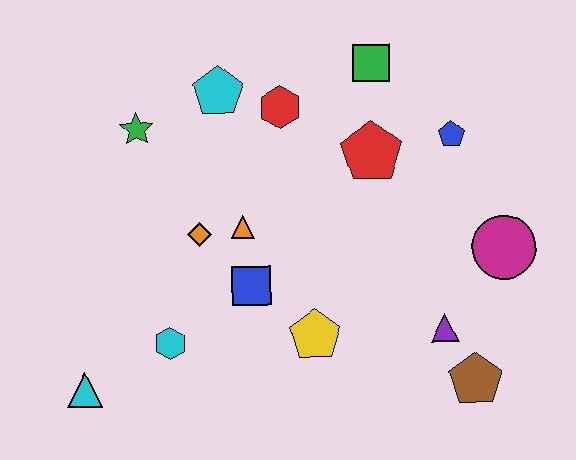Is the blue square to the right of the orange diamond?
Yes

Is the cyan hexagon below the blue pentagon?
Yes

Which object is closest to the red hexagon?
The cyan pentagon is closest to the red hexagon.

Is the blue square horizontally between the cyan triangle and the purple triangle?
Yes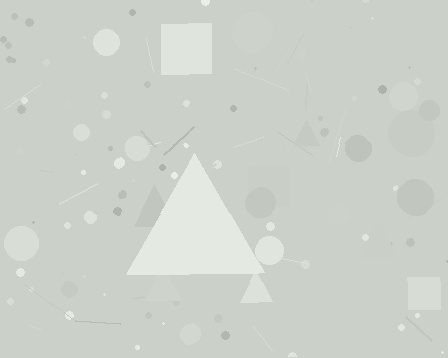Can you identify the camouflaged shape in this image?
The camouflaged shape is a triangle.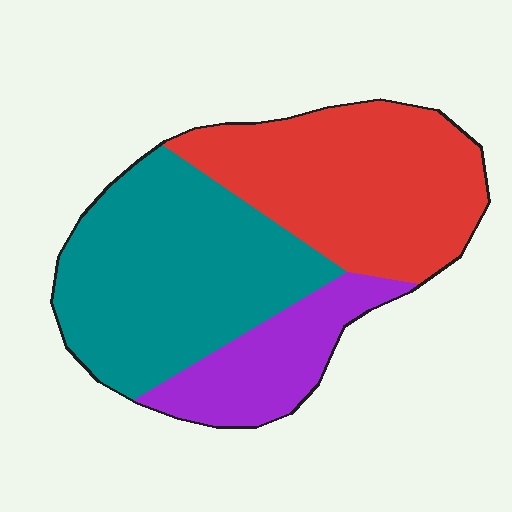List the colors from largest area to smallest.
From largest to smallest: teal, red, purple.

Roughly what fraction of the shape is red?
Red takes up about three eighths (3/8) of the shape.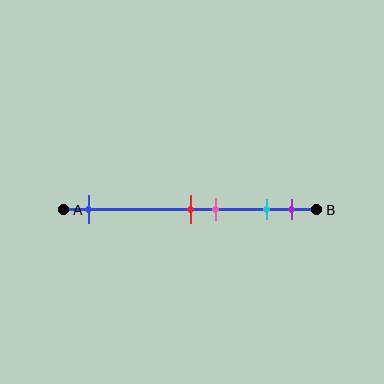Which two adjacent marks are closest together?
The red and pink marks are the closest adjacent pair.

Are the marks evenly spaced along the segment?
No, the marks are not evenly spaced.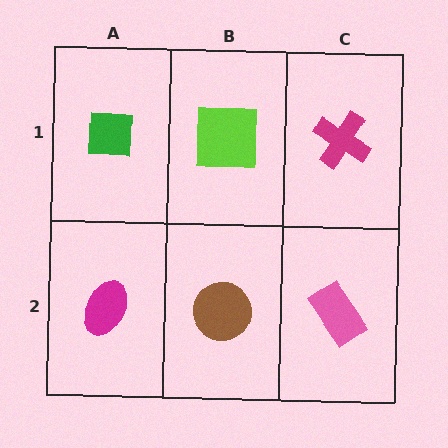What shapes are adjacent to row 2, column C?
A magenta cross (row 1, column C), a brown circle (row 2, column B).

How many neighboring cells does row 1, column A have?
2.